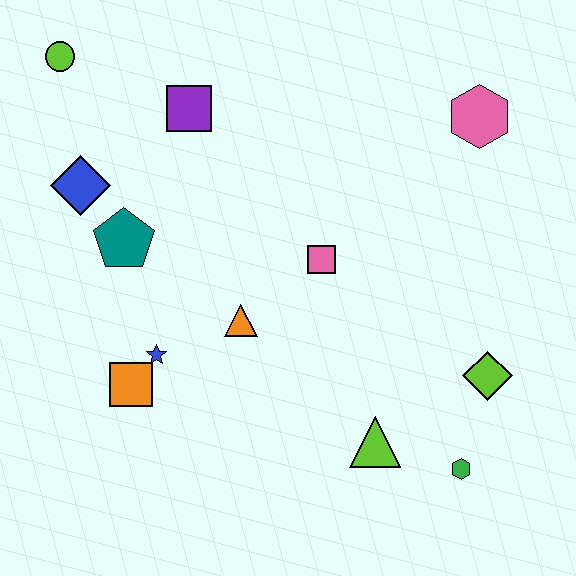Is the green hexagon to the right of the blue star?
Yes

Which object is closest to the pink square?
The orange triangle is closest to the pink square.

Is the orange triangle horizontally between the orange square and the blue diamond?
No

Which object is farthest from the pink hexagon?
The orange square is farthest from the pink hexagon.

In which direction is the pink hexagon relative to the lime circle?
The pink hexagon is to the right of the lime circle.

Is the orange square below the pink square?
Yes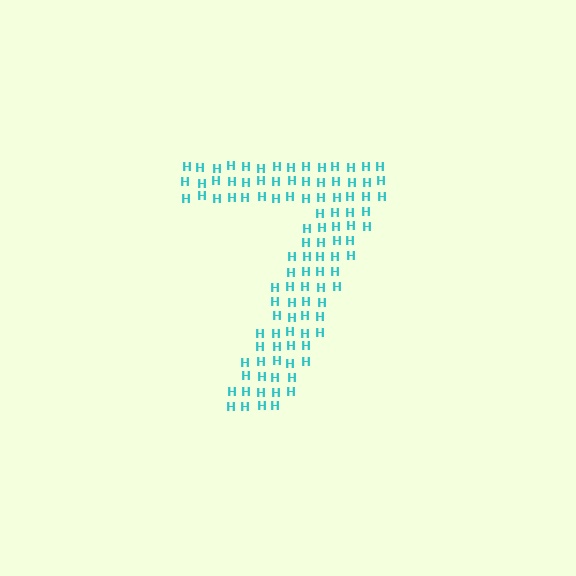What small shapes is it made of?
It is made of small letter H's.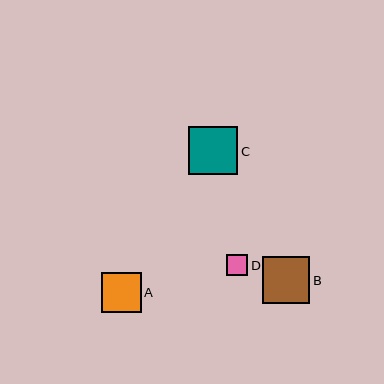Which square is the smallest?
Square D is the smallest with a size of approximately 21 pixels.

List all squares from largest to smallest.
From largest to smallest: C, B, A, D.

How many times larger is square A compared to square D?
Square A is approximately 1.9 times the size of square D.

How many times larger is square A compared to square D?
Square A is approximately 1.9 times the size of square D.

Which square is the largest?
Square C is the largest with a size of approximately 49 pixels.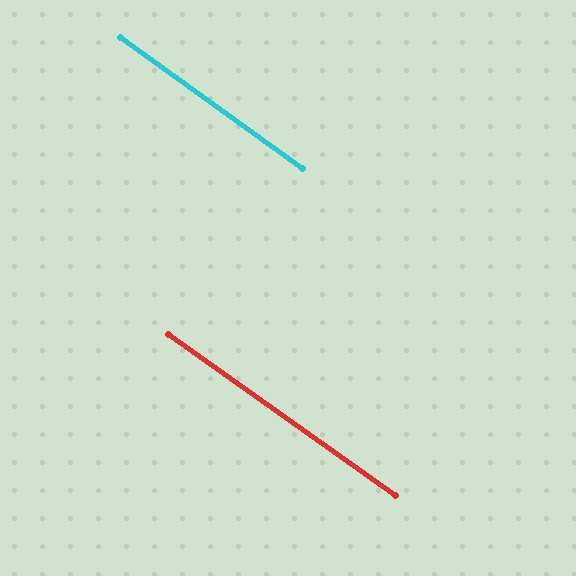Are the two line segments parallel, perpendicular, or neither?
Parallel — their directions differ by only 0.3°.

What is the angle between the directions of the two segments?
Approximately 0 degrees.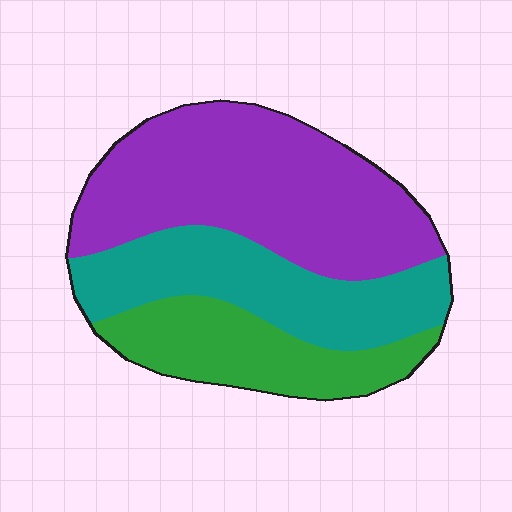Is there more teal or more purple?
Purple.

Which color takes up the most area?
Purple, at roughly 50%.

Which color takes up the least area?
Green, at roughly 25%.